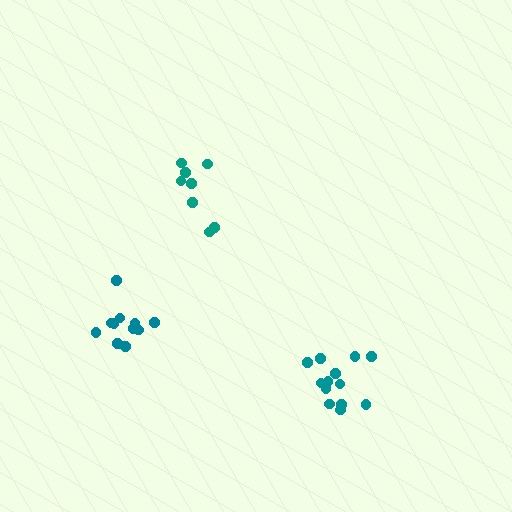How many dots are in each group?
Group 1: 13 dots, Group 2: 8 dots, Group 3: 11 dots (32 total).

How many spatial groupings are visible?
There are 3 spatial groupings.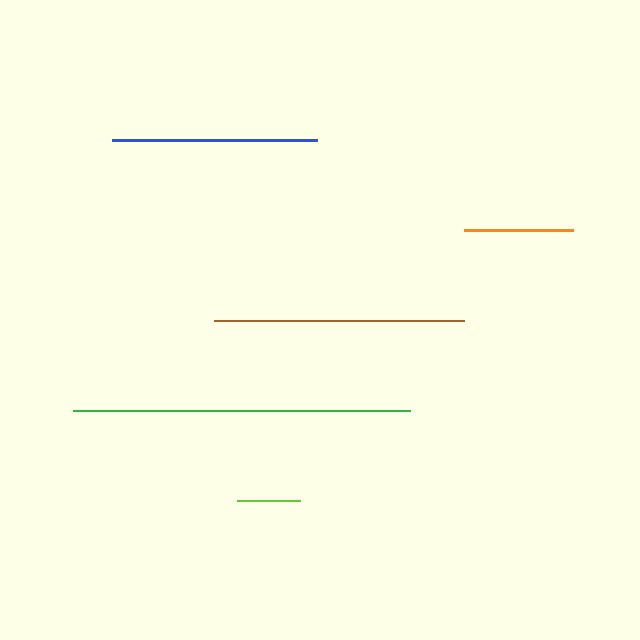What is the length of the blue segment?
The blue segment is approximately 205 pixels long.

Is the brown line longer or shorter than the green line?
The green line is longer than the brown line.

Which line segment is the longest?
The green line is the longest at approximately 336 pixels.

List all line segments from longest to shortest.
From longest to shortest: green, brown, blue, orange, lime.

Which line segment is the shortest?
The lime line is the shortest at approximately 63 pixels.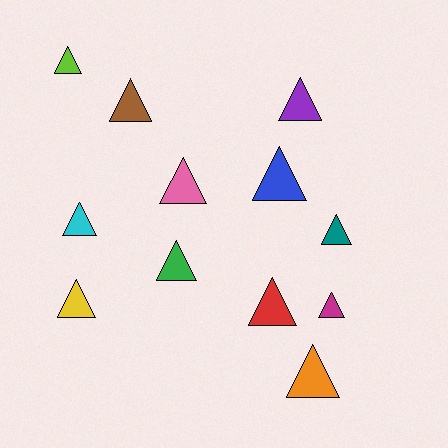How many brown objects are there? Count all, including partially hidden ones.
There is 1 brown object.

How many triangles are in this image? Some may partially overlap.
There are 12 triangles.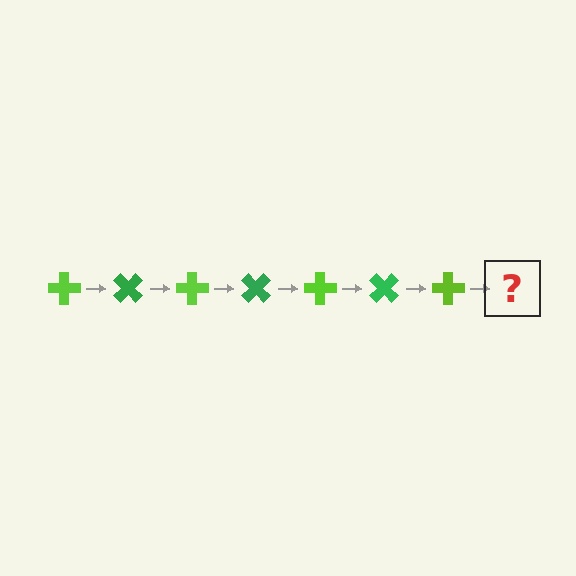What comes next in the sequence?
The next element should be a green cross, rotated 315 degrees from the start.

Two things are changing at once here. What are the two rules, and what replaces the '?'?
The two rules are that it rotates 45 degrees each step and the color cycles through lime and green. The '?' should be a green cross, rotated 315 degrees from the start.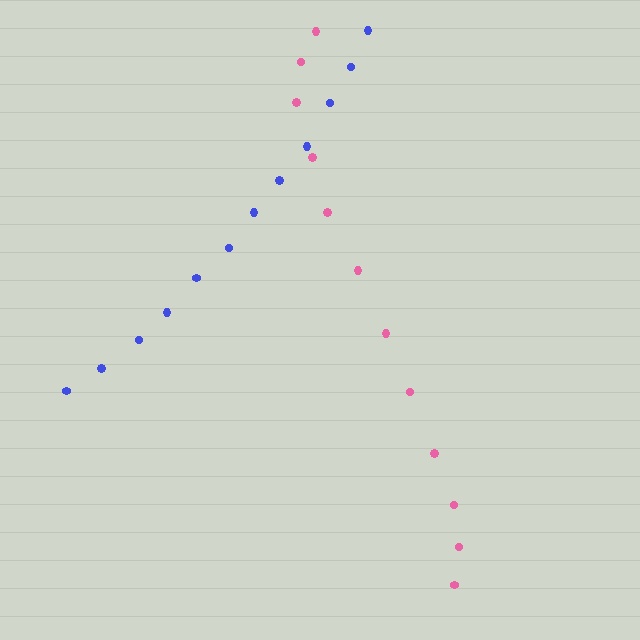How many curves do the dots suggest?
There are 2 distinct paths.